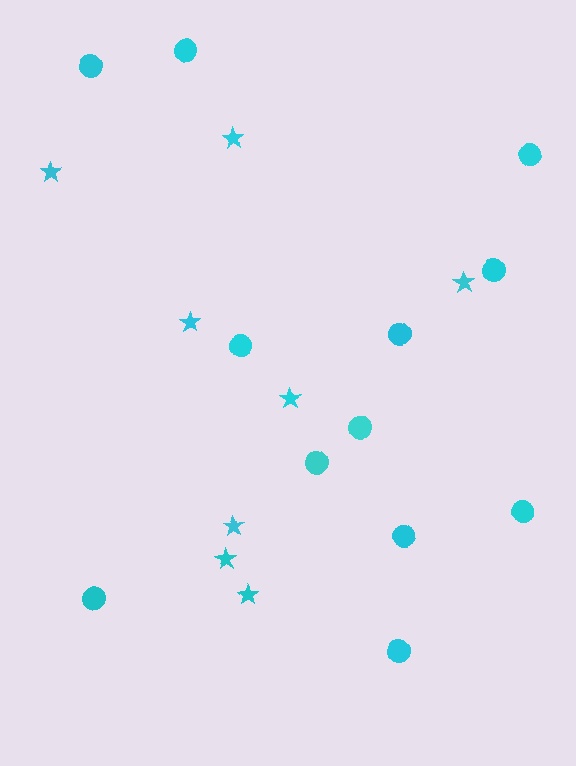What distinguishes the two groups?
There are 2 groups: one group of stars (8) and one group of circles (12).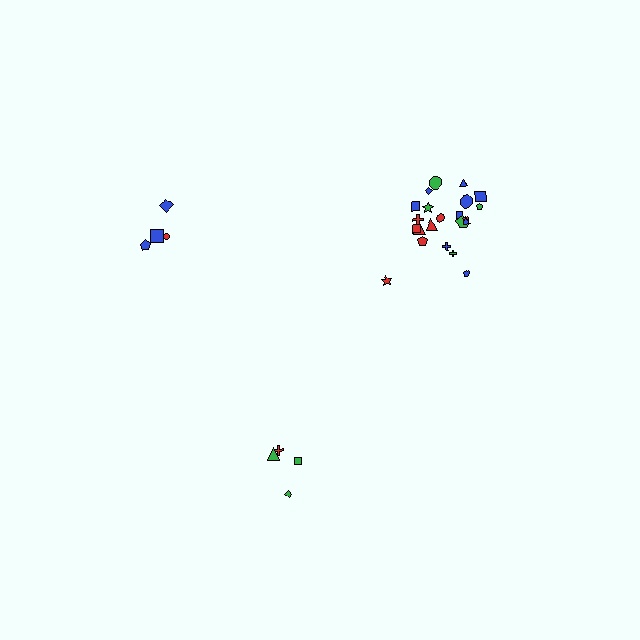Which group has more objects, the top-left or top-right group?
The top-right group.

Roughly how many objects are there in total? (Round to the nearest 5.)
Roughly 30 objects in total.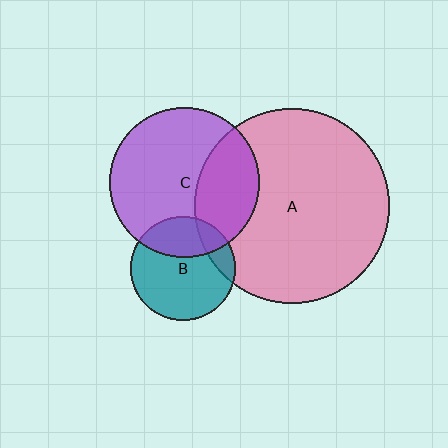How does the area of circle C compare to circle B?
Approximately 2.1 times.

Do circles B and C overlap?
Yes.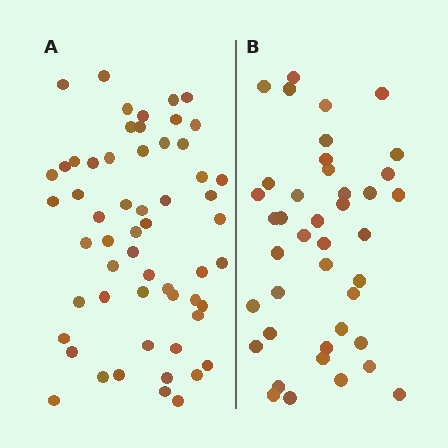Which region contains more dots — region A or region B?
Region A (the left region) has more dots.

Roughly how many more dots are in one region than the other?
Region A has approximately 15 more dots than region B.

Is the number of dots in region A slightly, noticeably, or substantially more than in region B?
Region A has noticeably more, but not dramatically so. The ratio is roughly 1.4 to 1.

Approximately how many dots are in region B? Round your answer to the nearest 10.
About 40 dots. (The exact count is 41, which rounds to 40.)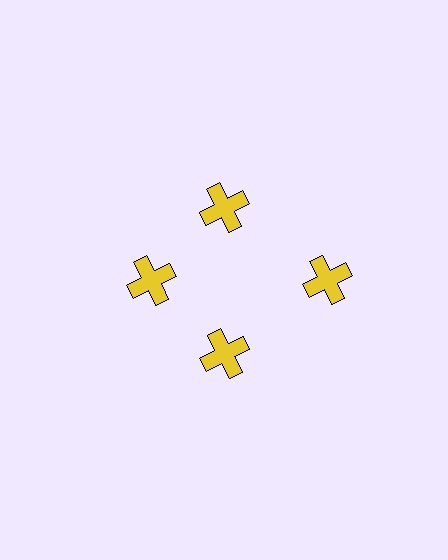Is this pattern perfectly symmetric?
No. The 4 yellow crosses are arranged in a ring, but one element near the 3 o'clock position is pushed outward from the center, breaking the 4-fold rotational symmetry.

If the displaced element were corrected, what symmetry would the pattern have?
It would have 4-fold rotational symmetry — the pattern would map onto itself every 90 degrees.